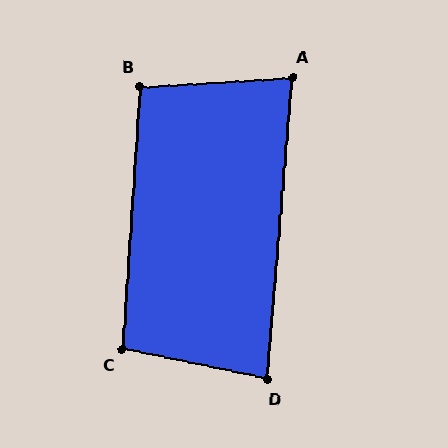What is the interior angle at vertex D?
Approximately 83 degrees (acute).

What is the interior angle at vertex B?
Approximately 97 degrees (obtuse).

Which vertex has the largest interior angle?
C, at approximately 98 degrees.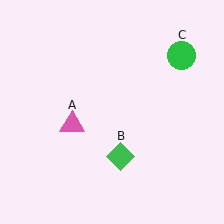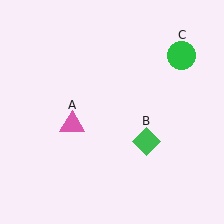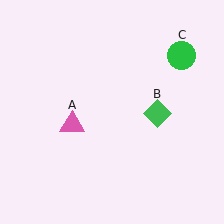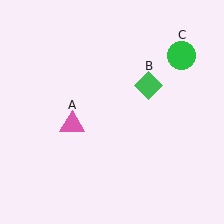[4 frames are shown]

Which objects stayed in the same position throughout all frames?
Pink triangle (object A) and green circle (object C) remained stationary.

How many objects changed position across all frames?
1 object changed position: green diamond (object B).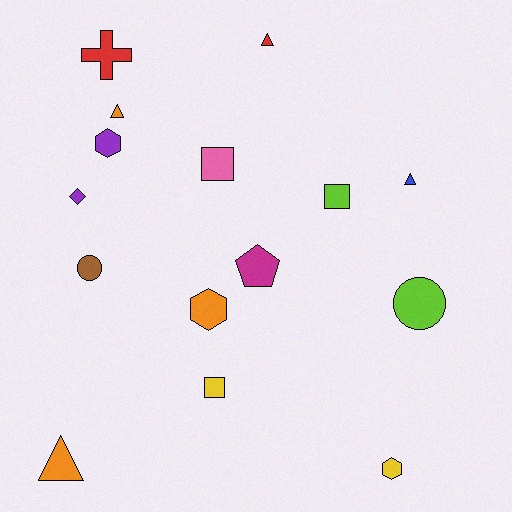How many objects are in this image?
There are 15 objects.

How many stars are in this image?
There are no stars.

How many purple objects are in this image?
There are 2 purple objects.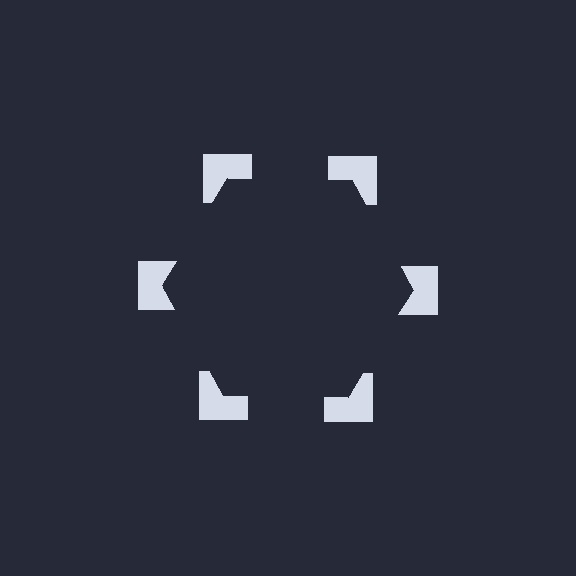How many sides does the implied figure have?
6 sides.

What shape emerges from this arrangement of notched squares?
An illusory hexagon — its edges are inferred from the aligned wedge cuts in the notched squares, not physically drawn.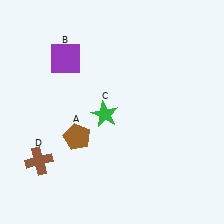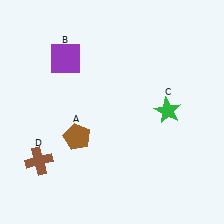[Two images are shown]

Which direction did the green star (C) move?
The green star (C) moved right.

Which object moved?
The green star (C) moved right.